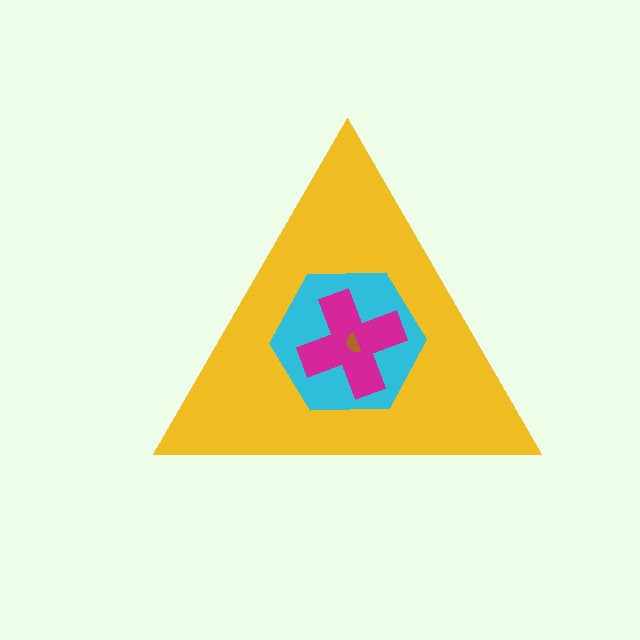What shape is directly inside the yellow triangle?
The cyan hexagon.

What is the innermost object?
The brown semicircle.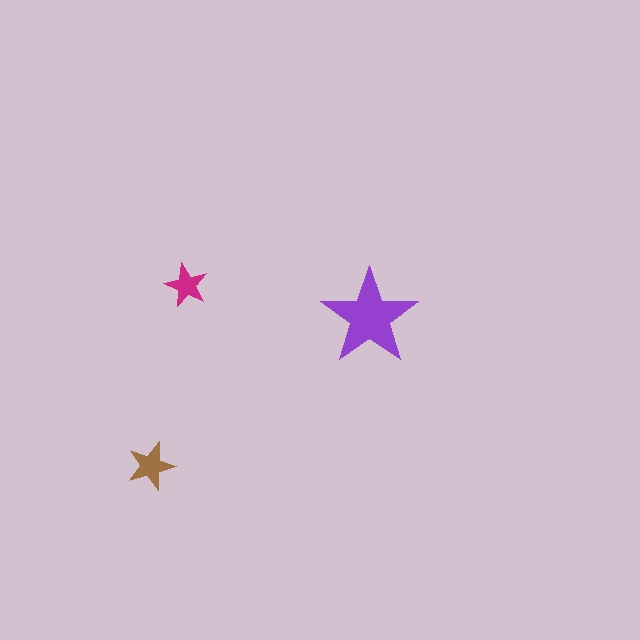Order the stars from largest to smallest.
the purple one, the brown one, the magenta one.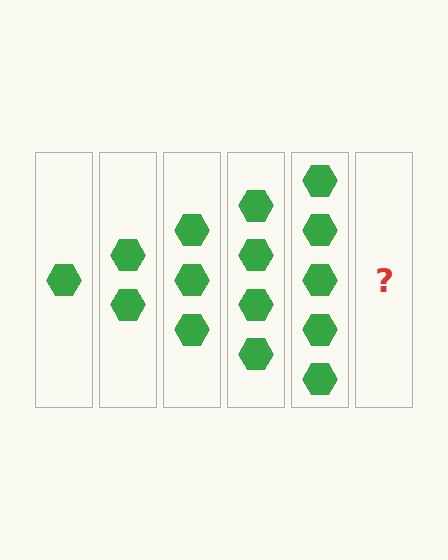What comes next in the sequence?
The next element should be 6 hexagons.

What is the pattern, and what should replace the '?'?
The pattern is that each step adds one more hexagon. The '?' should be 6 hexagons.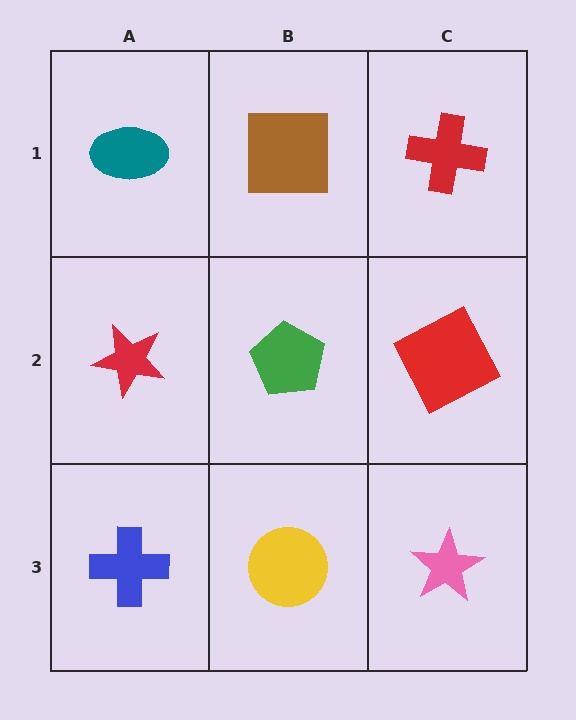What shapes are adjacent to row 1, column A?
A red star (row 2, column A), a brown square (row 1, column B).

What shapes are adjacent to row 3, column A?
A red star (row 2, column A), a yellow circle (row 3, column B).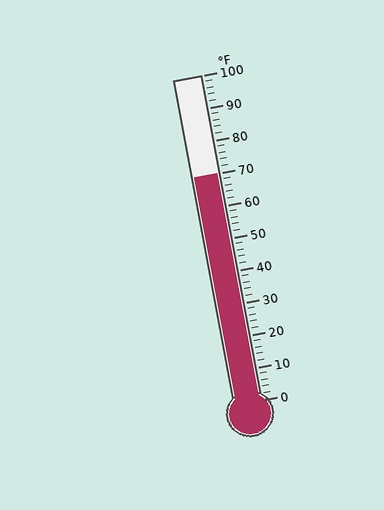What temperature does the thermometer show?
The thermometer shows approximately 70°F.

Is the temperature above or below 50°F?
The temperature is above 50°F.